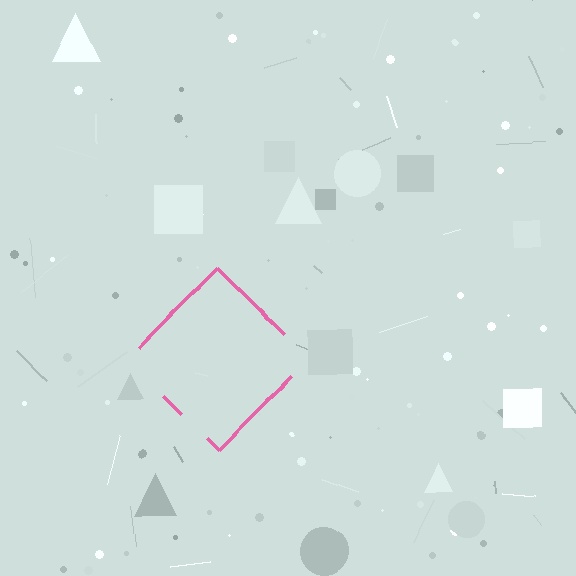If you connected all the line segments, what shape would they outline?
They would outline a diamond.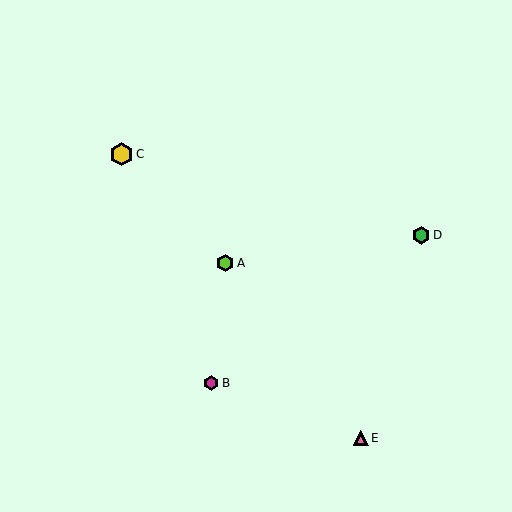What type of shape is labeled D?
Shape D is a green hexagon.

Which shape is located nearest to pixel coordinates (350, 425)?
The pink triangle (labeled E) at (361, 438) is nearest to that location.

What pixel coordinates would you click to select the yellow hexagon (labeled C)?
Click at (121, 154) to select the yellow hexagon C.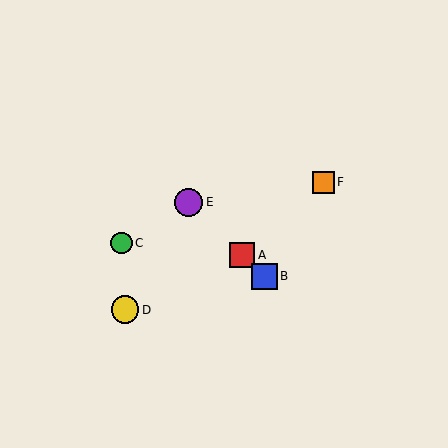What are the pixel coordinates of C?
Object C is at (122, 243).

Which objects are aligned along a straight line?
Objects A, B, E are aligned along a straight line.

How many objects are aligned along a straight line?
3 objects (A, B, E) are aligned along a straight line.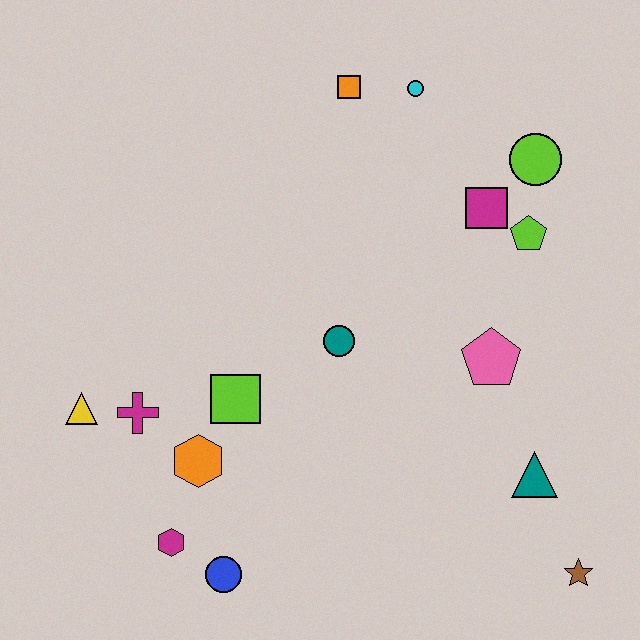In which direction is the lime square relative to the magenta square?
The lime square is to the left of the magenta square.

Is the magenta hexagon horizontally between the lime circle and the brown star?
No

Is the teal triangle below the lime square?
Yes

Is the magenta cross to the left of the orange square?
Yes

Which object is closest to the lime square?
The orange hexagon is closest to the lime square.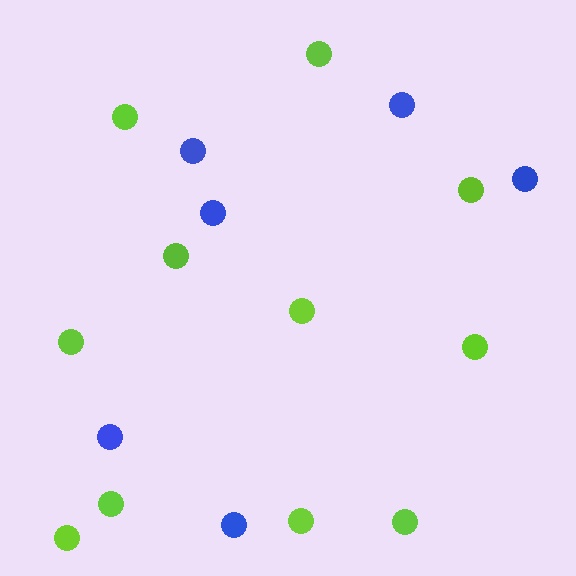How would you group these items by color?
There are 2 groups: one group of lime circles (11) and one group of blue circles (6).